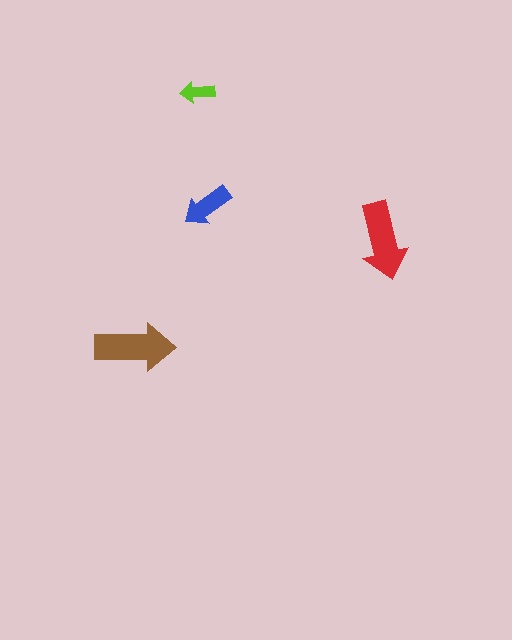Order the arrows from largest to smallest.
the brown one, the red one, the blue one, the lime one.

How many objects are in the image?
There are 4 objects in the image.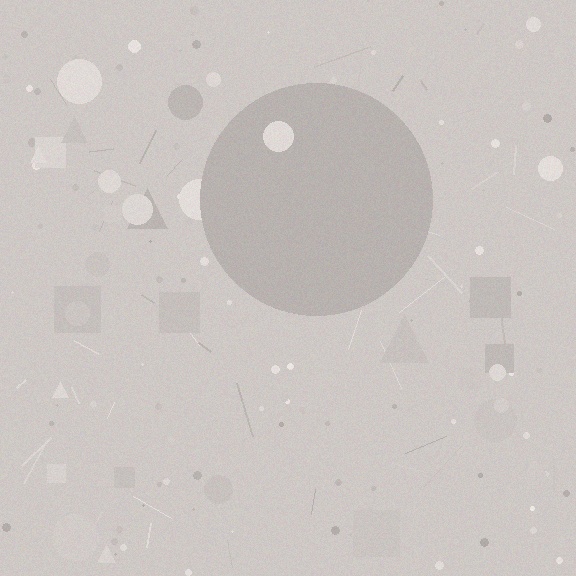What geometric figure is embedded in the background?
A circle is embedded in the background.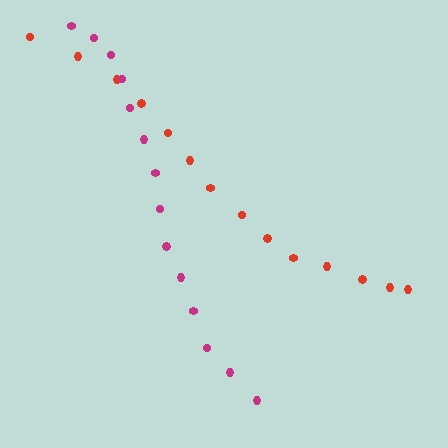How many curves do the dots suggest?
There are 2 distinct paths.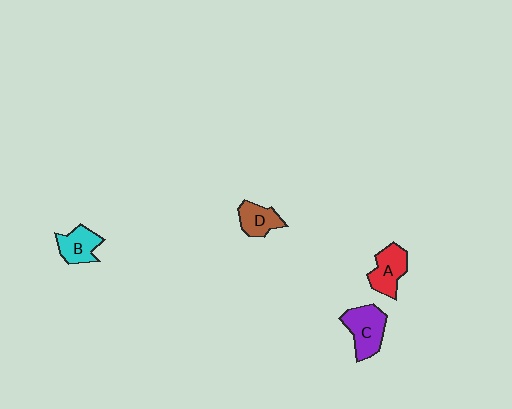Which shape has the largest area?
Shape C (purple).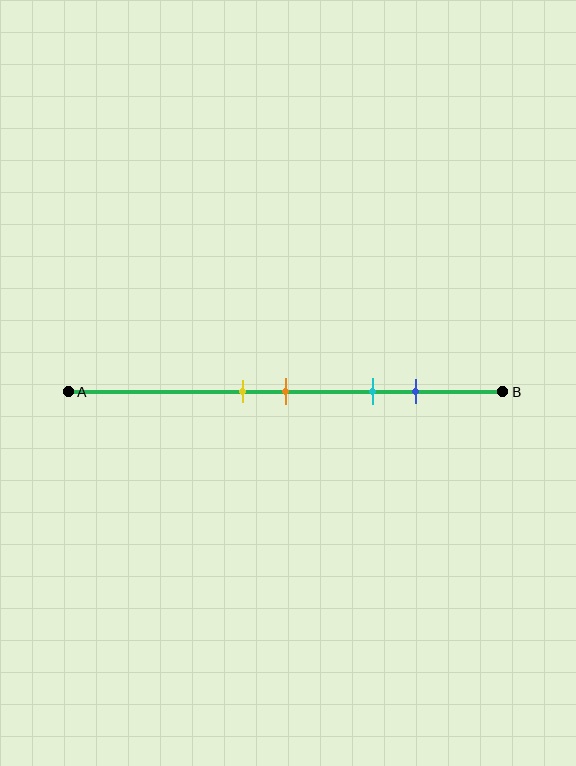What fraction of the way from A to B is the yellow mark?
The yellow mark is approximately 40% (0.4) of the way from A to B.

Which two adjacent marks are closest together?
The yellow and orange marks are the closest adjacent pair.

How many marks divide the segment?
There are 4 marks dividing the segment.